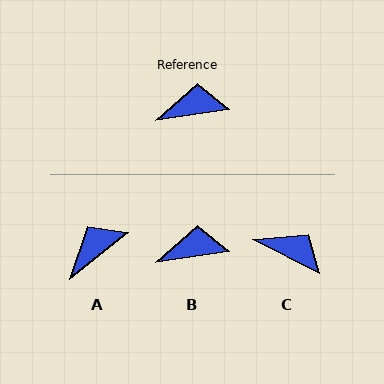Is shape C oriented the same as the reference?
No, it is off by about 36 degrees.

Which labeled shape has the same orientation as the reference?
B.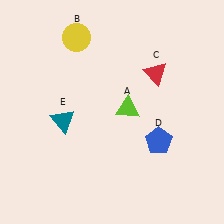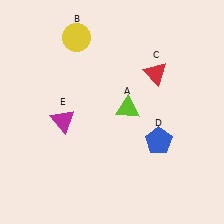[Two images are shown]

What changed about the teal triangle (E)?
In Image 1, E is teal. In Image 2, it changed to magenta.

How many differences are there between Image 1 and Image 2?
There is 1 difference between the two images.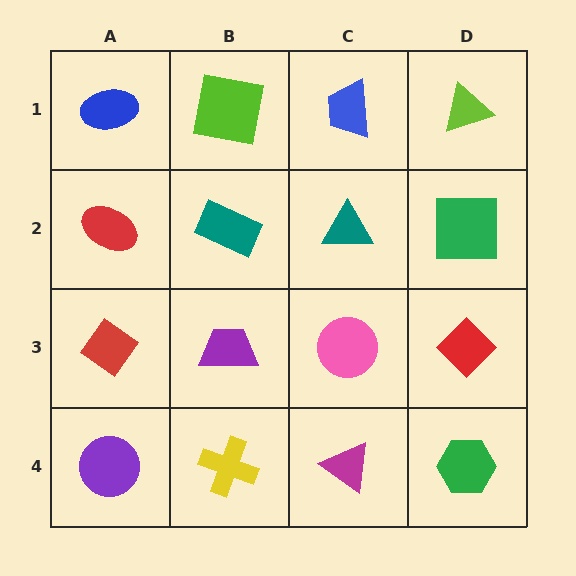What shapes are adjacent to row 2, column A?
A blue ellipse (row 1, column A), a red diamond (row 3, column A), a teal rectangle (row 2, column B).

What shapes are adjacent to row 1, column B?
A teal rectangle (row 2, column B), a blue ellipse (row 1, column A), a blue trapezoid (row 1, column C).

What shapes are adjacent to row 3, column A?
A red ellipse (row 2, column A), a purple circle (row 4, column A), a purple trapezoid (row 3, column B).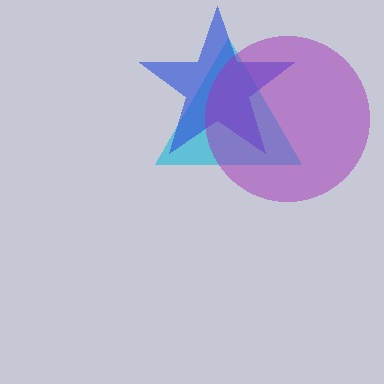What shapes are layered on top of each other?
The layered shapes are: a cyan triangle, a blue star, a purple circle.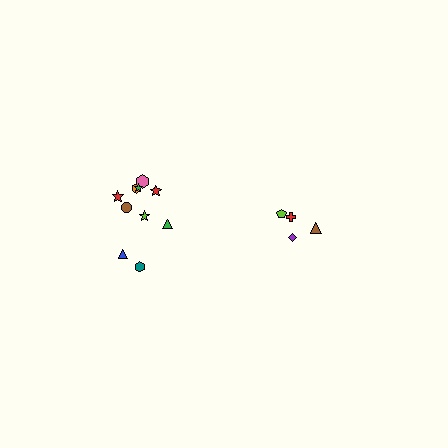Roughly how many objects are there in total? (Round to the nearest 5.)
Roughly 15 objects in total.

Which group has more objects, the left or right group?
The left group.